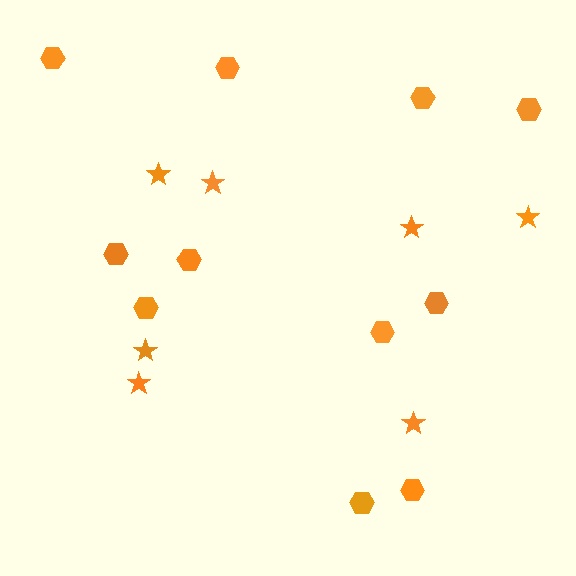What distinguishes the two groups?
There are 2 groups: one group of stars (7) and one group of hexagons (11).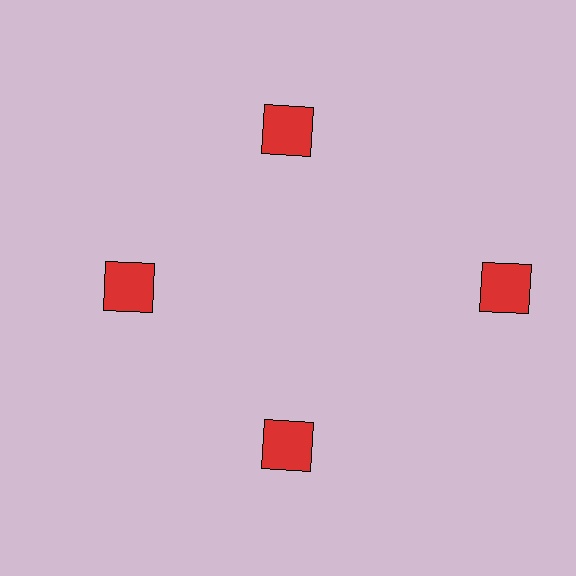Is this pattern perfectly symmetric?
No. The 4 red squares are arranged in a ring, but one element near the 3 o'clock position is pushed outward from the center, breaking the 4-fold rotational symmetry.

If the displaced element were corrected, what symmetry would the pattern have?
It would have 4-fold rotational symmetry — the pattern would map onto itself every 90 degrees.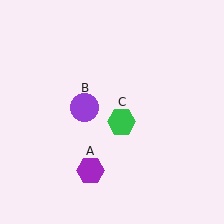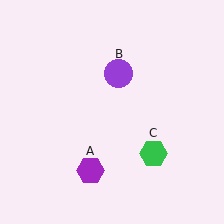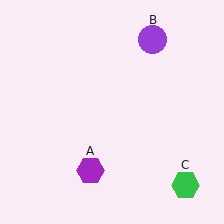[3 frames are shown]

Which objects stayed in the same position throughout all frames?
Purple hexagon (object A) remained stationary.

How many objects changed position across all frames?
2 objects changed position: purple circle (object B), green hexagon (object C).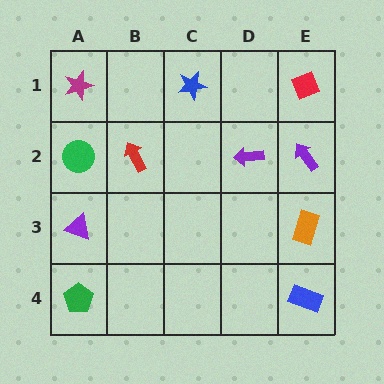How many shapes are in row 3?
2 shapes.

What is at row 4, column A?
A green pentagon.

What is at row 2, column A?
A green circle.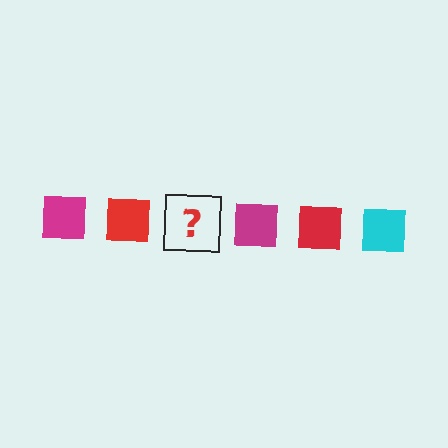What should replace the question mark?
The question mark should be replaced with a cyan square.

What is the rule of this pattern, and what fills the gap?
The rule is that the pattern cycles through magenta, red, cyan squares. The gap should be filled with a cyan square.